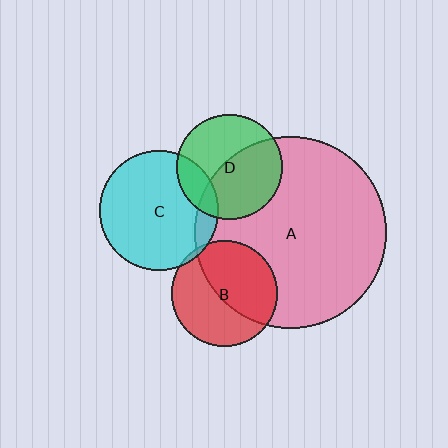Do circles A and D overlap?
Yes.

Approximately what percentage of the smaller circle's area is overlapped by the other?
Approximately 50%.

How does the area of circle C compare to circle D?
Approximately 1.3 times.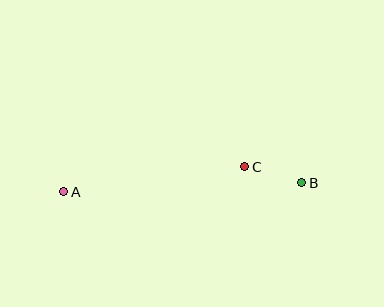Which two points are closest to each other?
Points B and C are closest to each other.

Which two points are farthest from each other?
Points A and B are farthest from each other.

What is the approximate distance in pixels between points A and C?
The distance between A and C is approximately 183 pixels.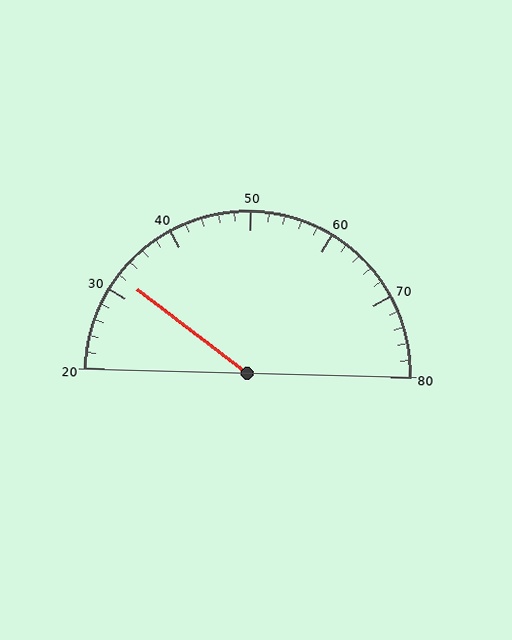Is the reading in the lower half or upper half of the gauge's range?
The reading is in the lower half of the range (20 to 80).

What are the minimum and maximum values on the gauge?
The gauge ranges from 20 to 80.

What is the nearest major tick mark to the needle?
The nearest major tick mark is 30.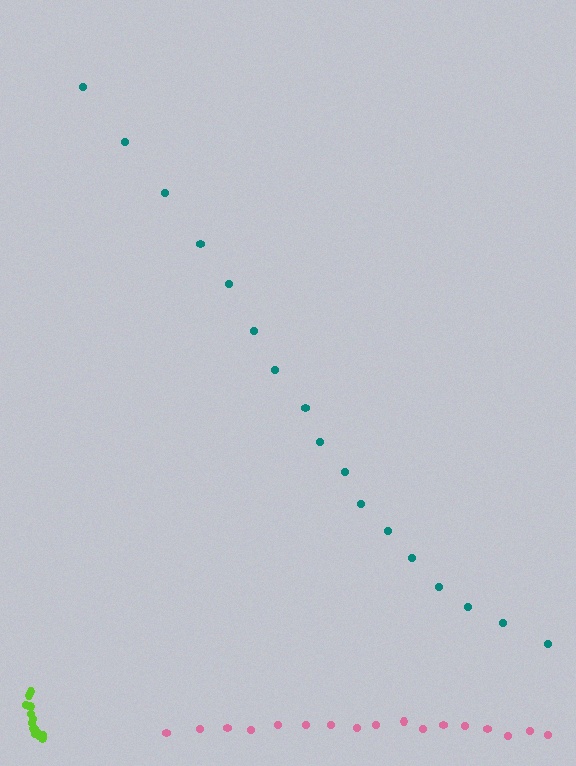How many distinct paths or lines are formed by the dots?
There are 3 distinct paths.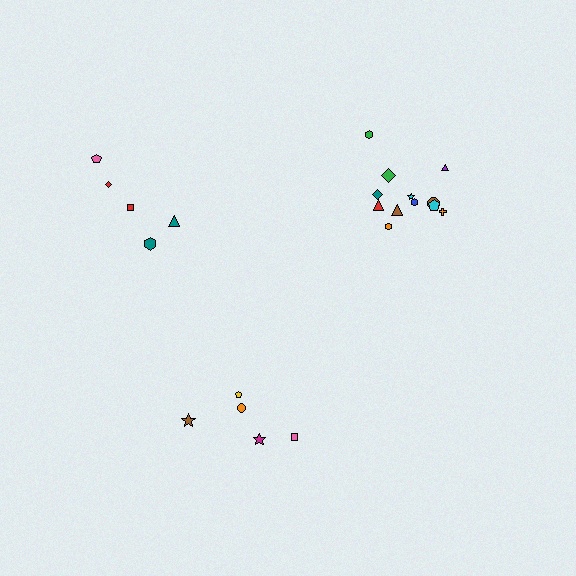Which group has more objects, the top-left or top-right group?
The top-right group.